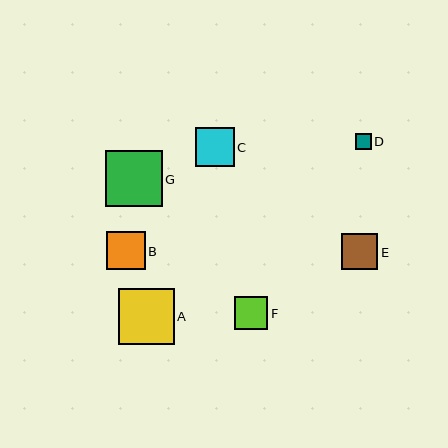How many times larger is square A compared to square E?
Square A is approximately 1.6 times the size of square E.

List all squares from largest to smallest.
From largest to smallest: G, A, C, B, E, F, D.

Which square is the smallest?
Square D is the smallest with a size of approximately 16 pixels.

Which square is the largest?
Square G is the largest with a size of approximately 57 pixels.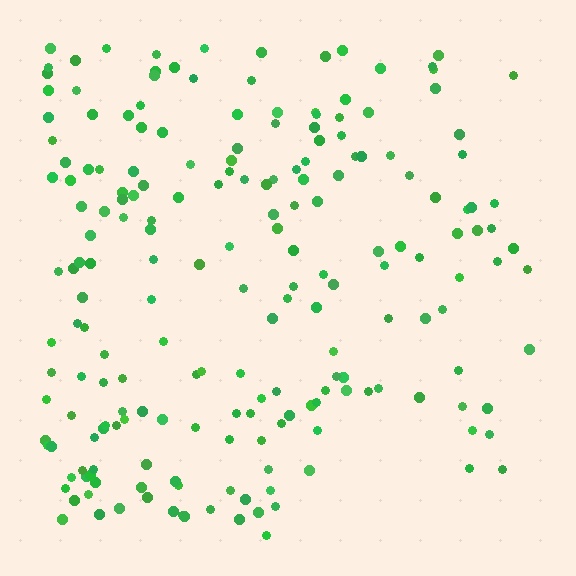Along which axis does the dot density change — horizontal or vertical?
Horizontal.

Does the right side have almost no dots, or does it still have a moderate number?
Still a moderate number, just noticeably fewer than the left.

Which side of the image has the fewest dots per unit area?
The right.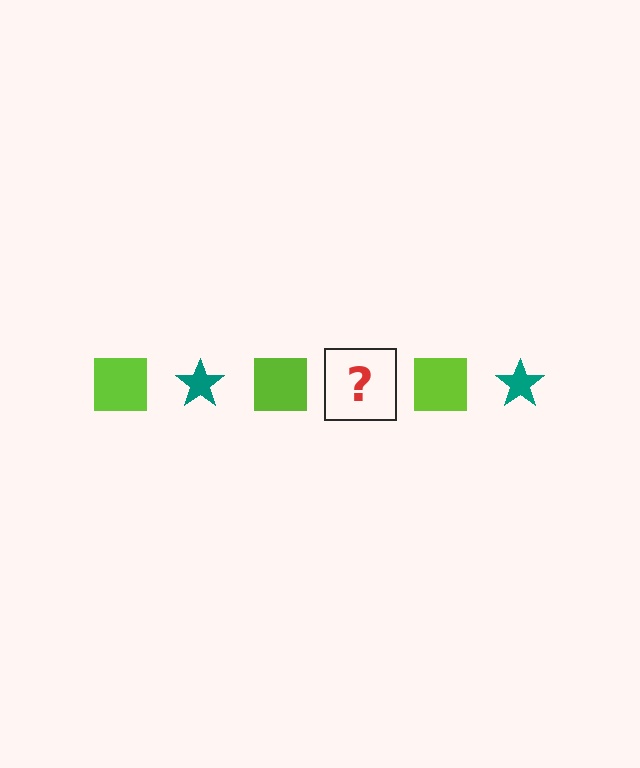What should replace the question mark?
The question mark should be replaced with a teal star.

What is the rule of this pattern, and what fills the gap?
The rule is that the pattern alternates between lime square and teal star. The gap should be filled with a teal star.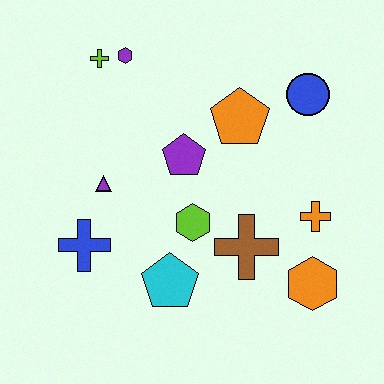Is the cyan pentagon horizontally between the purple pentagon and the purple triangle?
Yes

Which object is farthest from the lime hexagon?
The lime cross is farthest from the lime hexagon.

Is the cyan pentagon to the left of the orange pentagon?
Yes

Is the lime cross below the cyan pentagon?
No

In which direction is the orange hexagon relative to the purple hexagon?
The orange hexagon is below the purple hexagon.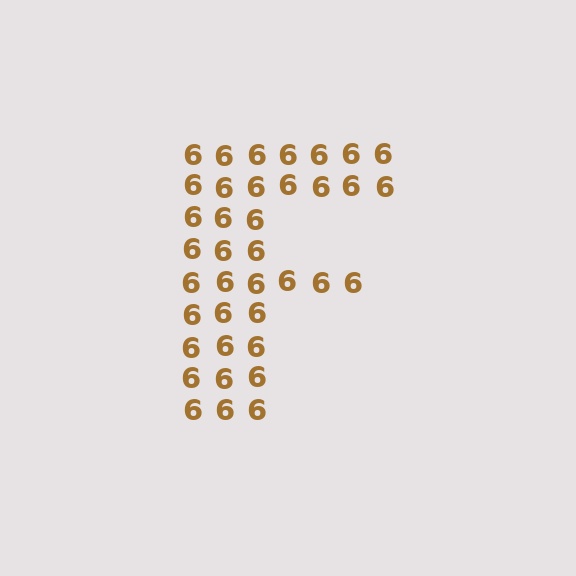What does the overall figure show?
The overall figure shows the letter F.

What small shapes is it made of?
It is made of small digit 6's.